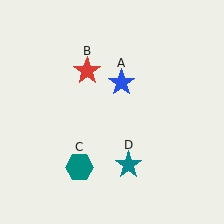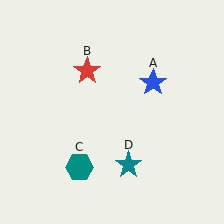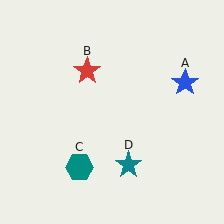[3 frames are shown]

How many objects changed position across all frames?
1 object changed position: blue star (object A).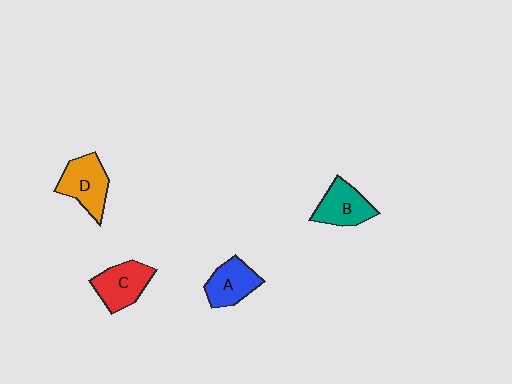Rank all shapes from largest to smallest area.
From largest to smallest: D (orange), C (red), B (teal), A (blue).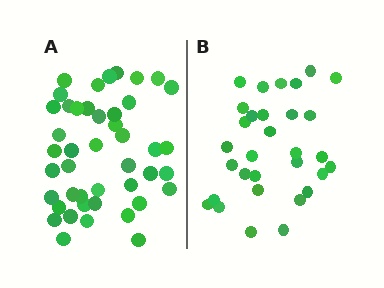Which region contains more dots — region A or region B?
Region A (the left region) has more dots.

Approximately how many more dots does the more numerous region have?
Region A has approximately 15 more dots than region B.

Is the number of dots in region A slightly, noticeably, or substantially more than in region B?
Region A has noticeably more, but not dramatically so. The ratio is roughly 1.4 to 1.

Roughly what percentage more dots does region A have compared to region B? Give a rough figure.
About 40% more.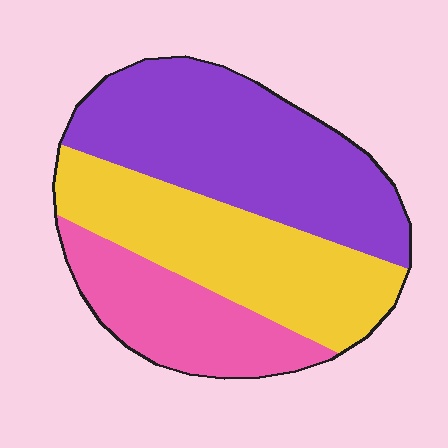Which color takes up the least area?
Pink, at roughly 20%.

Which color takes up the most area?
Purple, at roughly 45%.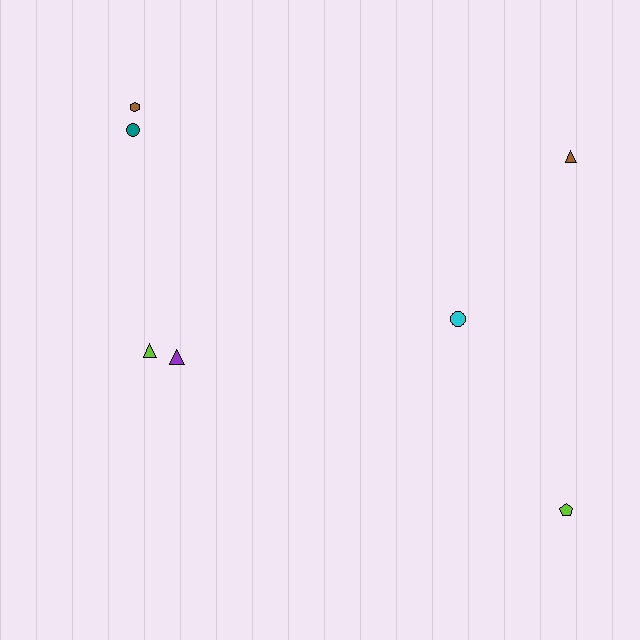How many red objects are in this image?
There are no red objects.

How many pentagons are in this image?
There is 1 pentagon.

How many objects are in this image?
There are 7 objects.